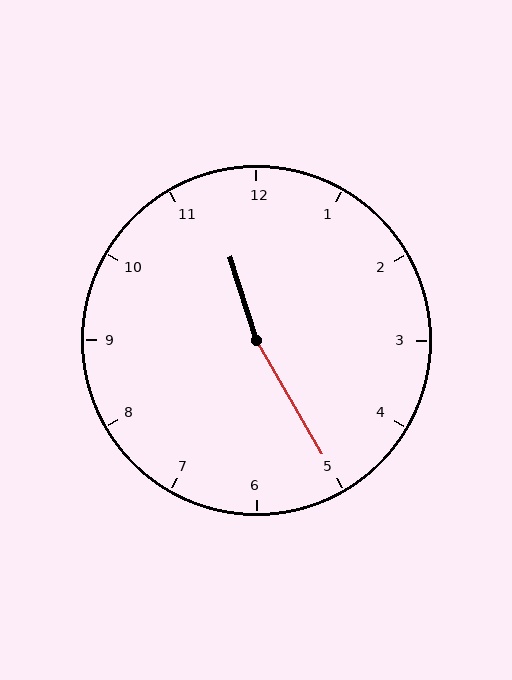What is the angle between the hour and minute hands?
Approximately 168 degrees.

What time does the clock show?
11:25.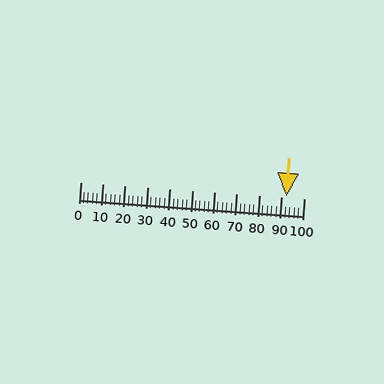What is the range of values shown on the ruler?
The ruler shows values from 0 to 100.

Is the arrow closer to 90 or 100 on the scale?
The arrow is closer to 90.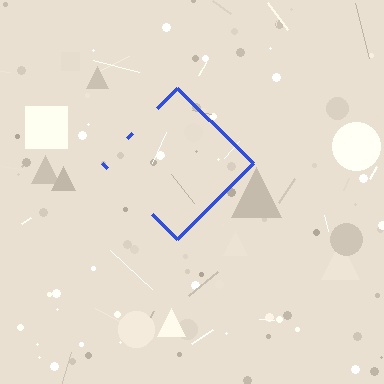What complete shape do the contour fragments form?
The contour fragments form a diamond.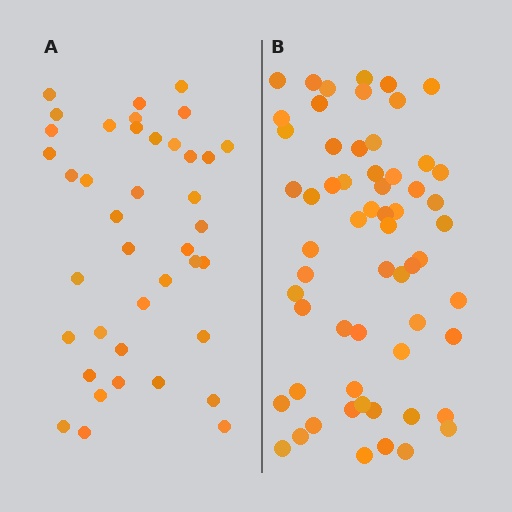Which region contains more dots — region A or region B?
Region B (the right region) has more dots.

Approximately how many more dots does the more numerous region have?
Region B has approximately 20 more dots than region A.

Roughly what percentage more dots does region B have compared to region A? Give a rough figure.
About 50% more.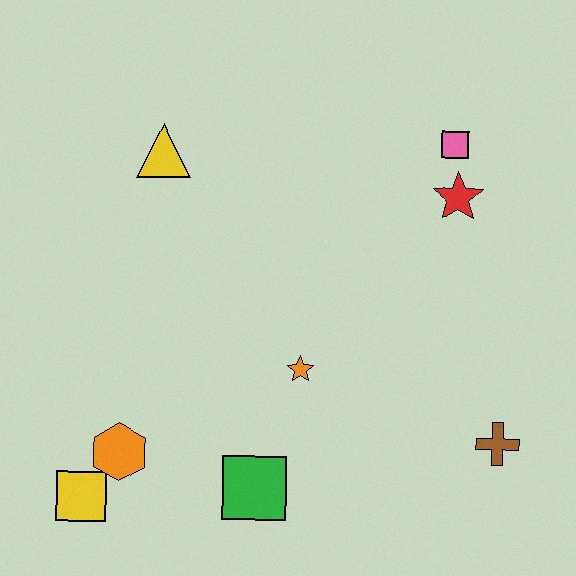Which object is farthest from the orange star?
The pink square is farthest from the orange star.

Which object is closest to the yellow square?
The orange hexagon is closest to the yellow square.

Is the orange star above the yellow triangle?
No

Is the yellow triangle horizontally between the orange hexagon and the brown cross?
Yes